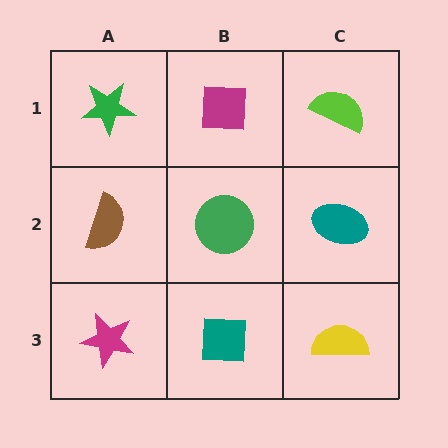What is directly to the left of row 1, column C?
A magenta square.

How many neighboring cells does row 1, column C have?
2.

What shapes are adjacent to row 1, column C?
A teal ellipse (row 2, column C), a magenta square (row 1, column B).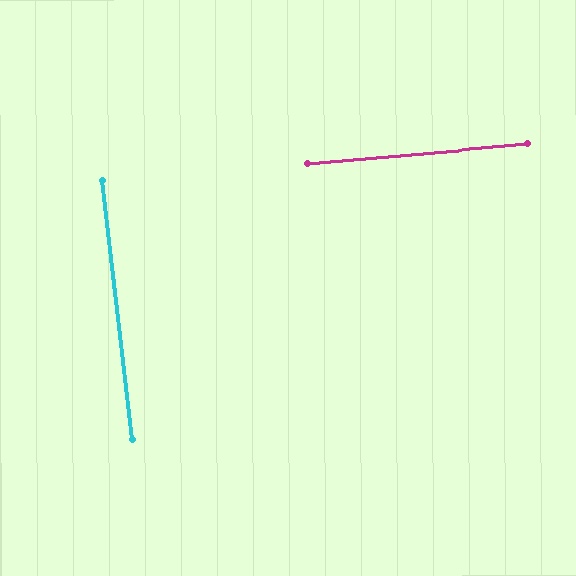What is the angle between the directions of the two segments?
Approximately 89 degrees.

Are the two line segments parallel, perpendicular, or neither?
Perpendicular — they meet at approximately 89°.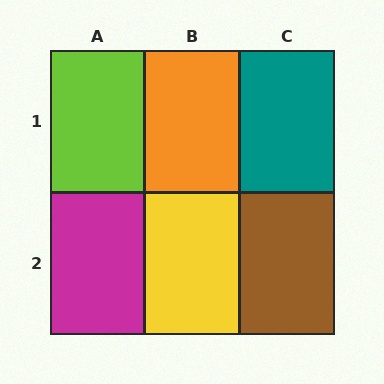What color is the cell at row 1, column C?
Teal.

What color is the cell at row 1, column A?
Lime.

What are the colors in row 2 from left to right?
Magenta, yellow, brown.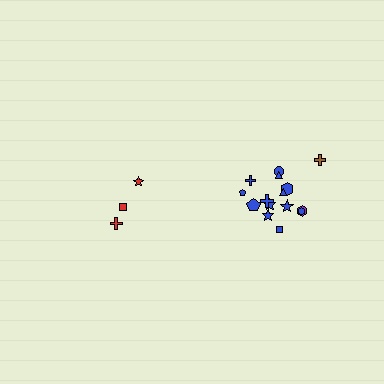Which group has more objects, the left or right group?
The right group.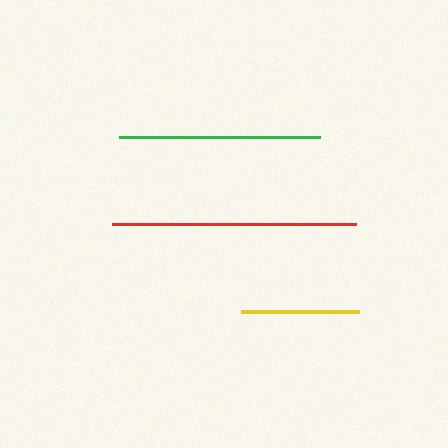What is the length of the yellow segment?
The yellow segment is approximately 118 pixels long.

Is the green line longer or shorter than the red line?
The red line is longer than the green line.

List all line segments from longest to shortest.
From longest to shortest: red, green, yellow.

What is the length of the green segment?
The green segment is approximately 201 pixels long.